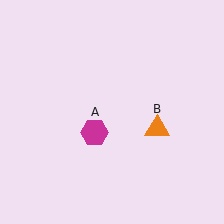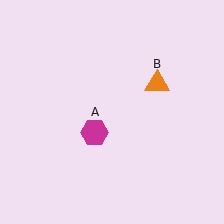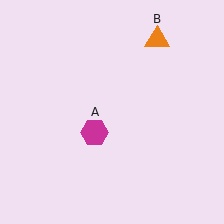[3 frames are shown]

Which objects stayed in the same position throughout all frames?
Magenta hexagon (object A) remained stationary.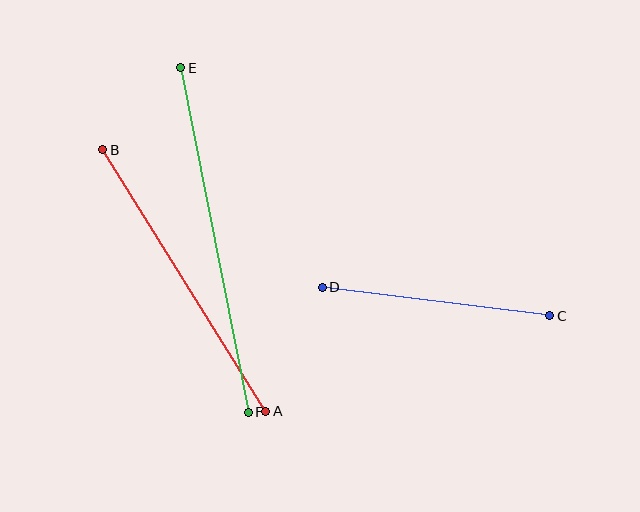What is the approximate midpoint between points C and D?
The midpoint is at approximately (436, 302) pixels.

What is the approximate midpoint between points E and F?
The midpoint is at approximately (215, 240) pixels.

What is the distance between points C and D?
The distance is approximately 229 pixels.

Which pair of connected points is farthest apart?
Points E and F are farthest apart.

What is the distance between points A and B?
The distance is approximately 308 pixels.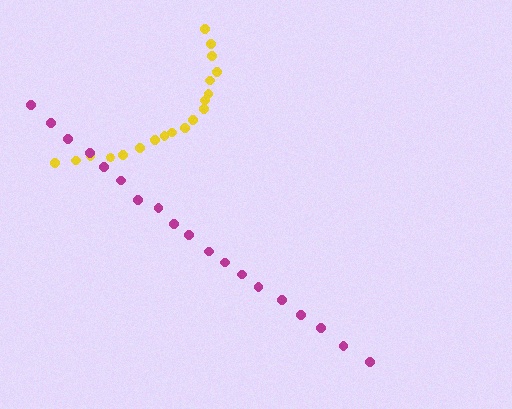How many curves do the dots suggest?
There are 2 distinct paths.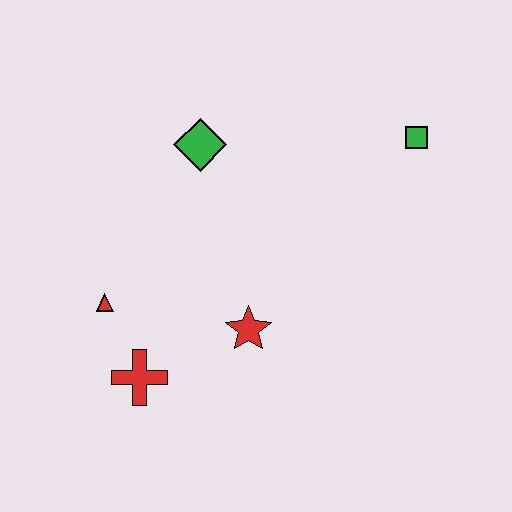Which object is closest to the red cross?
The red triangle is closest to the red cross.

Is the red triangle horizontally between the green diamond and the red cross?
No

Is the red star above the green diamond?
No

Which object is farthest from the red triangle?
The green square is farthest from the red triangle.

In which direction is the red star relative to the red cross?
The red star is to the right of the red cross.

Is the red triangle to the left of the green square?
Yes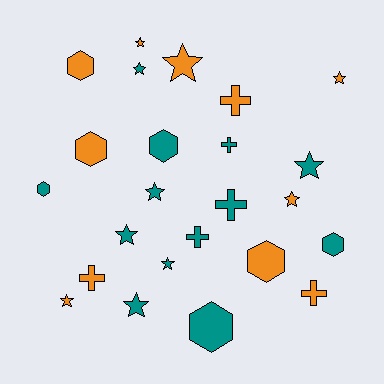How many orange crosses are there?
There are 3 orange crosses.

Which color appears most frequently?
Teal, with 13 objects.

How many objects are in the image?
There are 24 objects.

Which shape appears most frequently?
Star, with 11 objects.